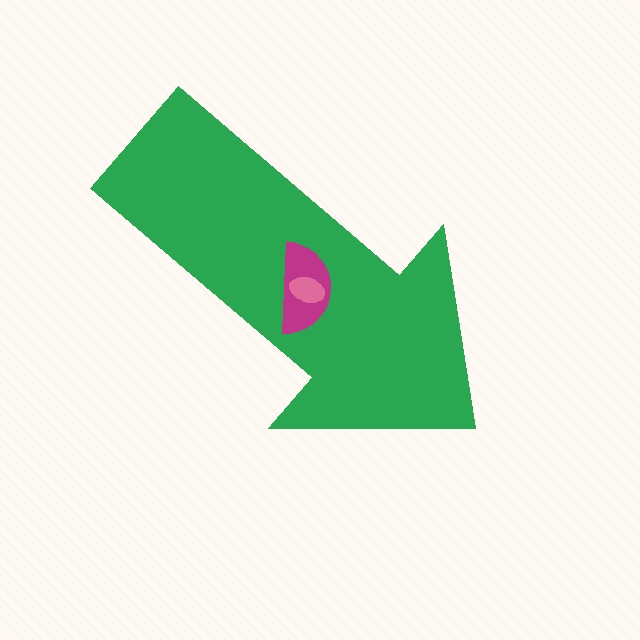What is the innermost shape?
The pink ellipse.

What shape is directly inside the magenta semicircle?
The pink ellipse.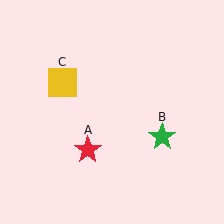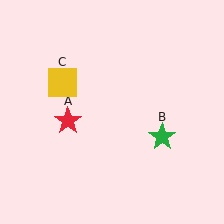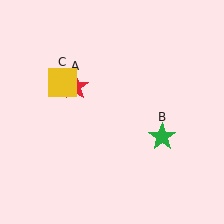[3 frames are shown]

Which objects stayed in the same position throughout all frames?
Green star (object B) and yellow square (object C) remained stationary.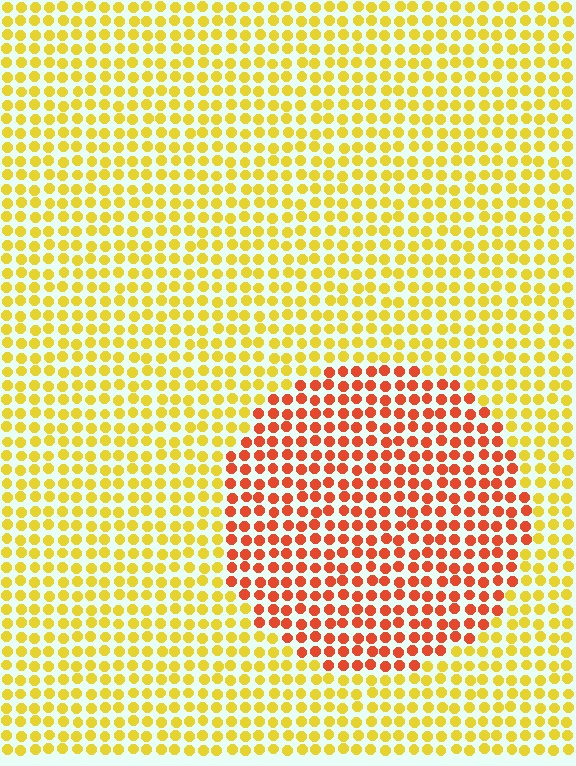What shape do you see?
I see a circle.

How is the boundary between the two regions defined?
The boundary is defined purely by a slight shift in hue (about 45 degrees). Spacing, size, and orientation are identical on both sides.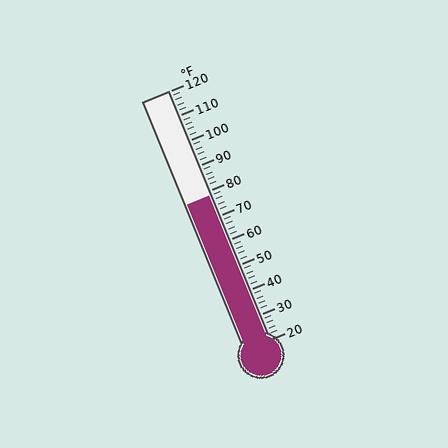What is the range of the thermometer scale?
The thermometer scale ranges from 20°F to 120°F.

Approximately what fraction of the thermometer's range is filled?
The thermometer is filled to approximately 60% of its range.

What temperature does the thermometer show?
The thermometer shows approximately 78°F.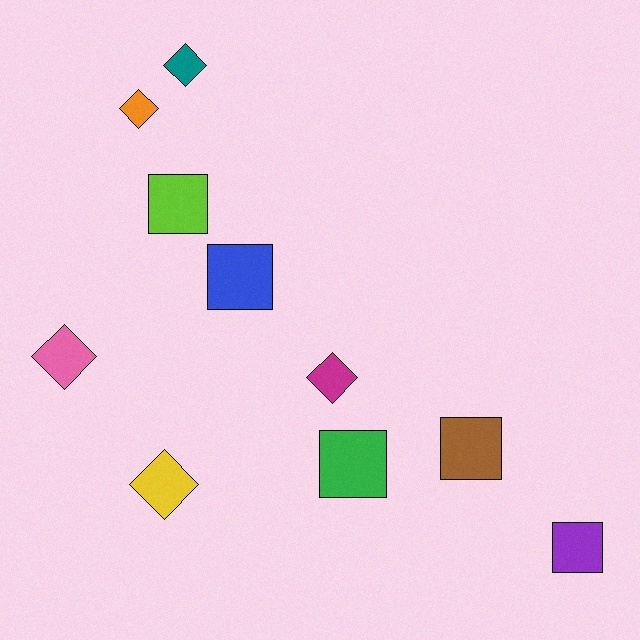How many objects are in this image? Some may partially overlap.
There are 10 objects.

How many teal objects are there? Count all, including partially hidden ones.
There is 1 teal object.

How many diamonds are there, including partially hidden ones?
There are 5 diamonds.